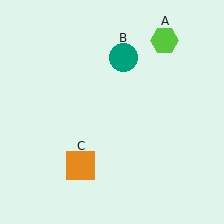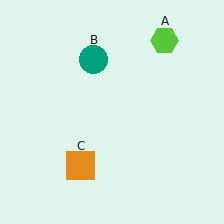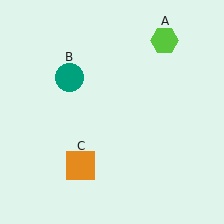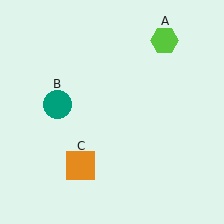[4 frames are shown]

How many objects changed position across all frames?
1 object changed position: teal circle (object B).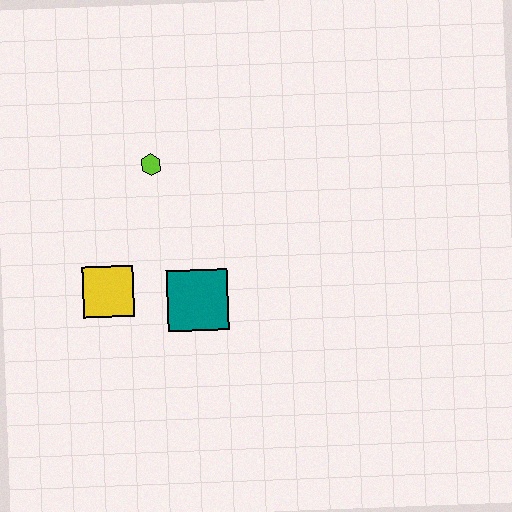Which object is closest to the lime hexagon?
The yellow square is closest to the lime hexagon.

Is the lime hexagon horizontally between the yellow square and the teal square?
Yes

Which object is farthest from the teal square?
The lime hexagon is farthest from the teal square.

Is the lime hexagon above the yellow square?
Yes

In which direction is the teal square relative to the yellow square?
The teal square is to the right of the yellow square.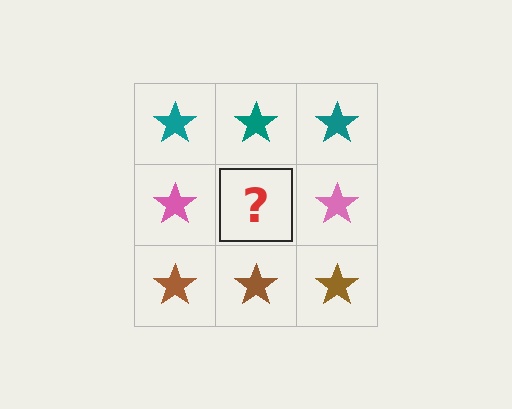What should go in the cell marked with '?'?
The missing cell should contain a pink star.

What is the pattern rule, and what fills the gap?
The rule is that each row has a consistent color. The gap should be filled with a pink star.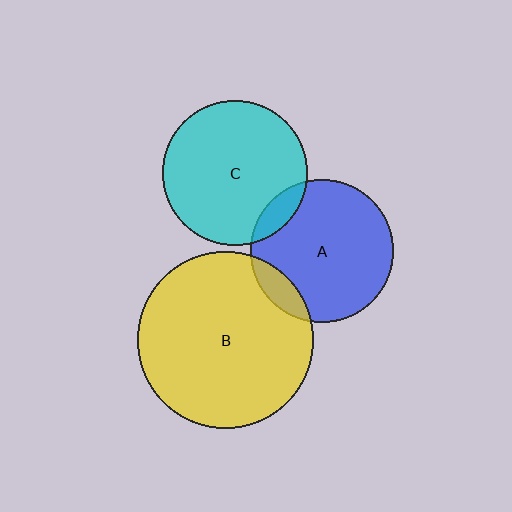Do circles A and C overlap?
Yes.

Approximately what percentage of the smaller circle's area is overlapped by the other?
Approximately 10%.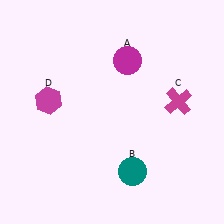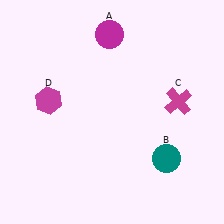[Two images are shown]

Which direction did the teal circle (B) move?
The teal circle (B) moved right.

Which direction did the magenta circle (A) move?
The magenta circle (A) moved up.